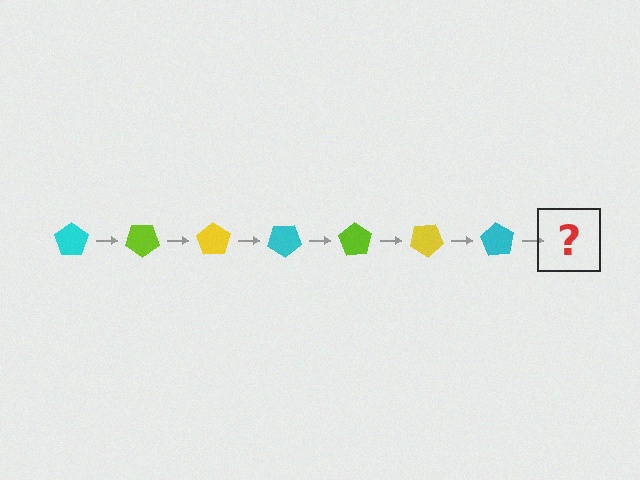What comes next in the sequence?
The next element should be a lime pentagon, rotated 245 degrees from the start.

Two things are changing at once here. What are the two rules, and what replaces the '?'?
The two rules are that it rotates 35 degrees each step and the color cycles through cyan, lime, and yellow. The '?' should be a lime pentagon, rotated 245 degrees from the start.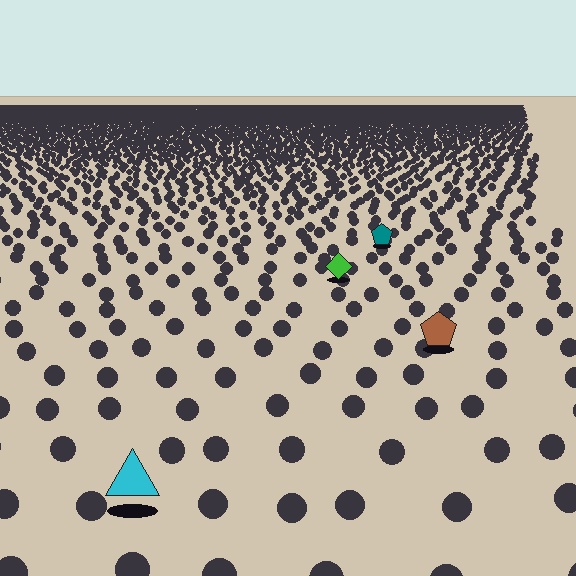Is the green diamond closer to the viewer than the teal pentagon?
Yes. The green diamond is closer — you can tell from the texture gradient: the ground texture is coarser near it.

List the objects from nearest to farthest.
From nearest to farthest: the cyan triangle, the brown pentagon, the green diamond, the teal pentagon.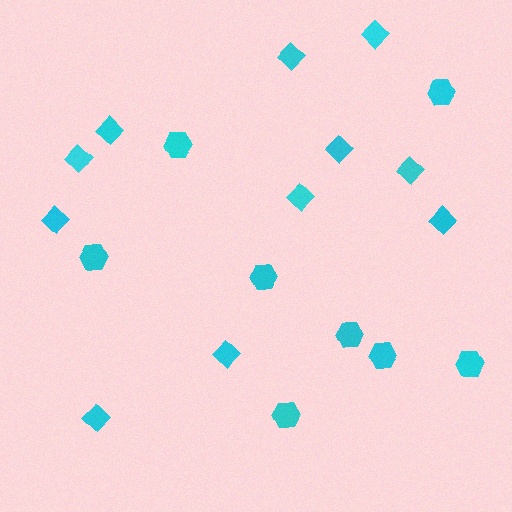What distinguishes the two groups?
There are 2 groups: one group of diamonds (11) and one group of hexagons (8).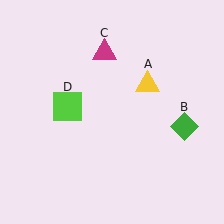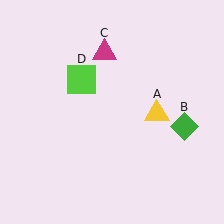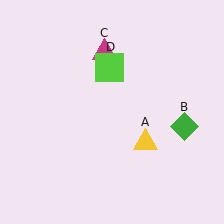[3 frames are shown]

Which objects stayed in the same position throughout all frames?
Green diamond (object B) and magenta triangle (object C) remained stationary.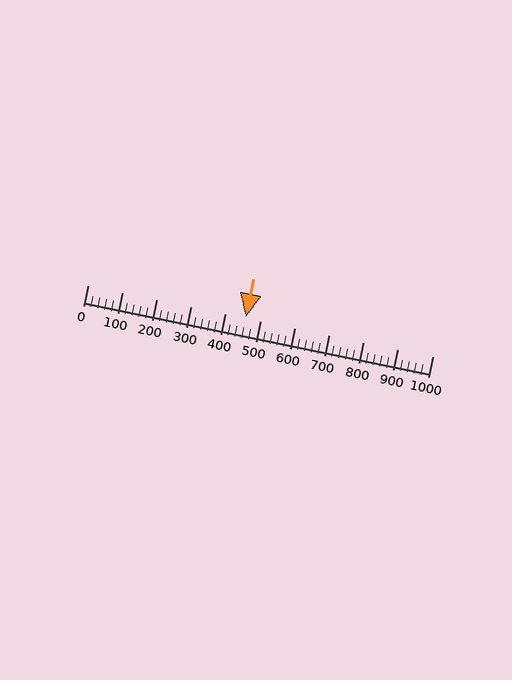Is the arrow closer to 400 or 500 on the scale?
The arrow is closer to 500.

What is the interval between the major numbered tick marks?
The major tick marks are spaced 100 units apart.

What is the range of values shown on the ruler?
The ruler shows values from 0 to 1000.